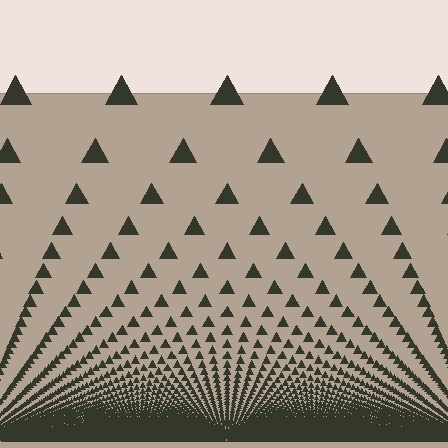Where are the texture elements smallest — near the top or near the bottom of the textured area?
Near the bottom.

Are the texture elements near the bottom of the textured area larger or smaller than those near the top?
Smaller. The gradient is inverted — elements near the bottom are smaller and denser.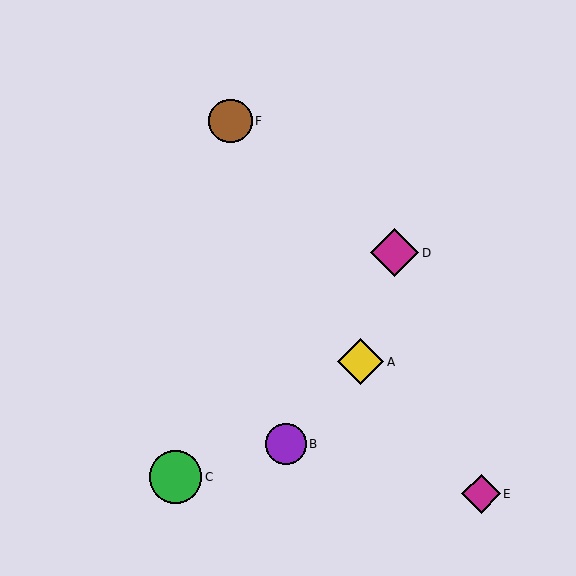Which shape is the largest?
The green circle (labeled C) is the largest.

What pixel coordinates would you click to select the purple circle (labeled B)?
Click at (286, 444) to select the purple circle B.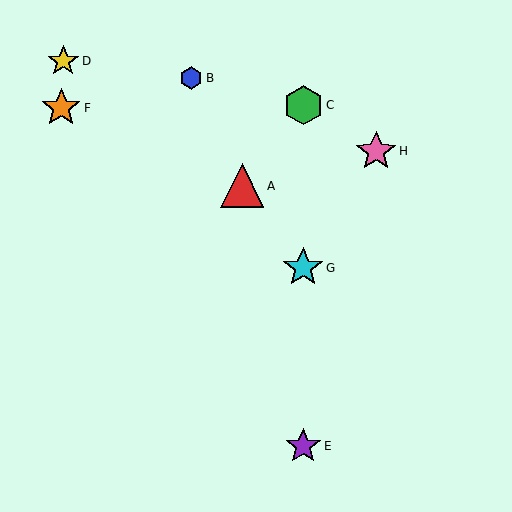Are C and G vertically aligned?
Yes, both are at x≈303.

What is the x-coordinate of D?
Object D is at x≈63.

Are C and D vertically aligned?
No, C is at x≈303 and D is at x≈63.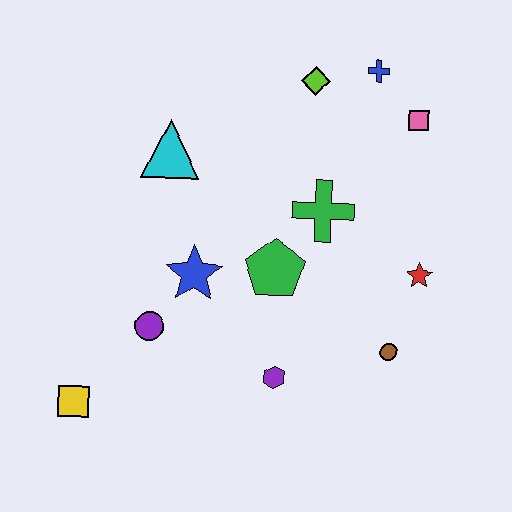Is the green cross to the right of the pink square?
No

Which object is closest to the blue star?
The purple circle is closest to the blue star.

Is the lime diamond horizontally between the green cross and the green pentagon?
Yes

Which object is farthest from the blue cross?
The yellow square is farthest from the blue cross.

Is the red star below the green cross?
Yes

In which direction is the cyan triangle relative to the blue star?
The cyan triangle is above the blue star.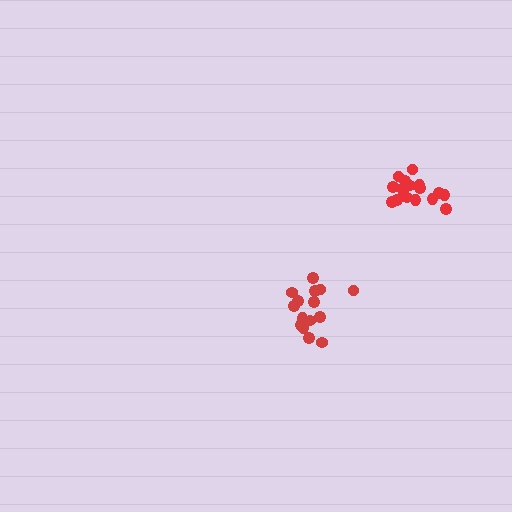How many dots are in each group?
Group 1: 15 dots, Group 2: 17 dots (32 total).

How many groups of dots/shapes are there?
There are 2 groups.